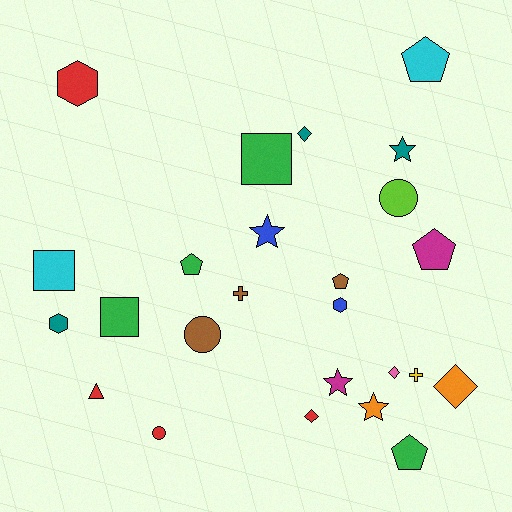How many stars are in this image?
There are 4 stars.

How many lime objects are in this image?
There is 1 lime object.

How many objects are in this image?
There are 25 objects.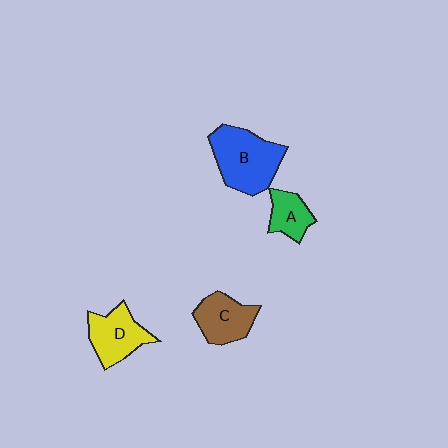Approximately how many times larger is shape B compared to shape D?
Approximately 1.4 times.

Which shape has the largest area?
Shape B (blue).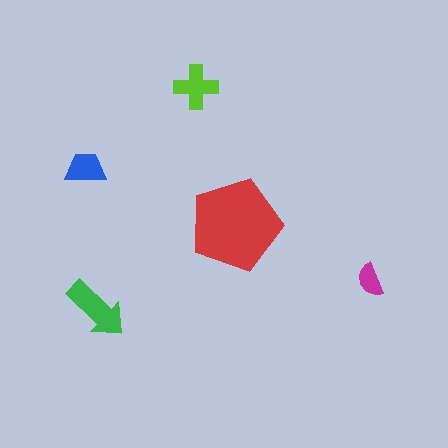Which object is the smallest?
The magenta semicircle.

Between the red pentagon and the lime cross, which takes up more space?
The red pentagon.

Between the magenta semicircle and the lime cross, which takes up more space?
The lime cross.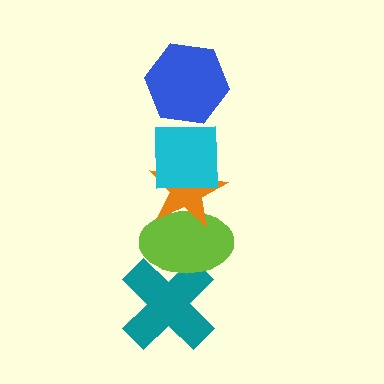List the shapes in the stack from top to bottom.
From top to bottom: the blue hexagon, the cyan square, the orange star, the lime ellipse, the teal cross.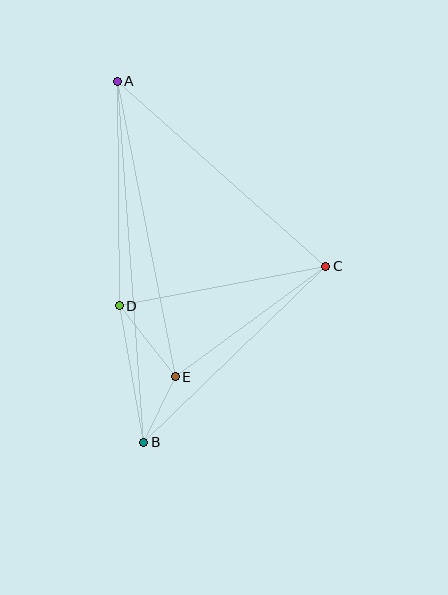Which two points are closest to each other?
Points B and E are closest to each other.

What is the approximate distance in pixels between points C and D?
The distance between C and D is approximately 210 pixels.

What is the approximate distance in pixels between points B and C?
The distance between B and C is approximately 253 pixels.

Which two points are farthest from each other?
Points A and B are farthest from each other.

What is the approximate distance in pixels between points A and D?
The distance between A and D is approximately 224 pixels.